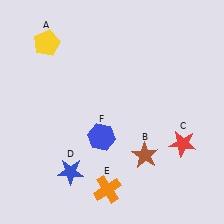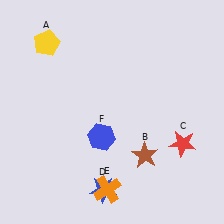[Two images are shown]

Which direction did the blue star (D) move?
The blue star (D) moved right.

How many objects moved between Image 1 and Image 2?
1 object moved between the two images.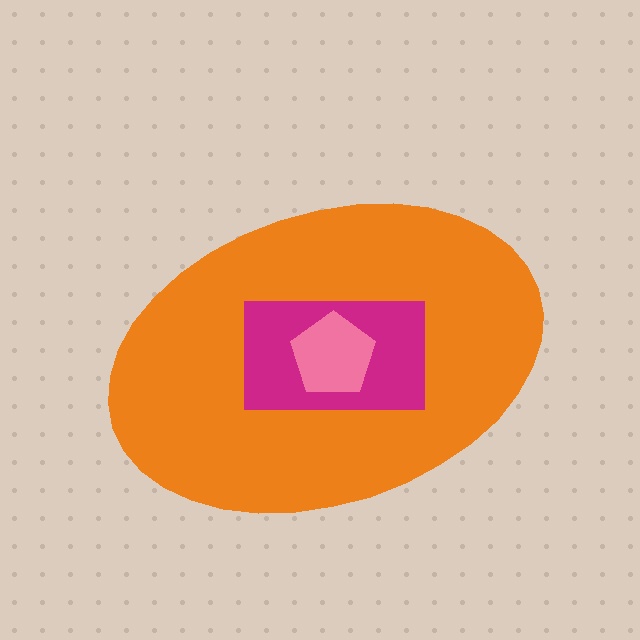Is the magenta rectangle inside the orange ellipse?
Yes.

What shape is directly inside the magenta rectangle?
The pink pentagon.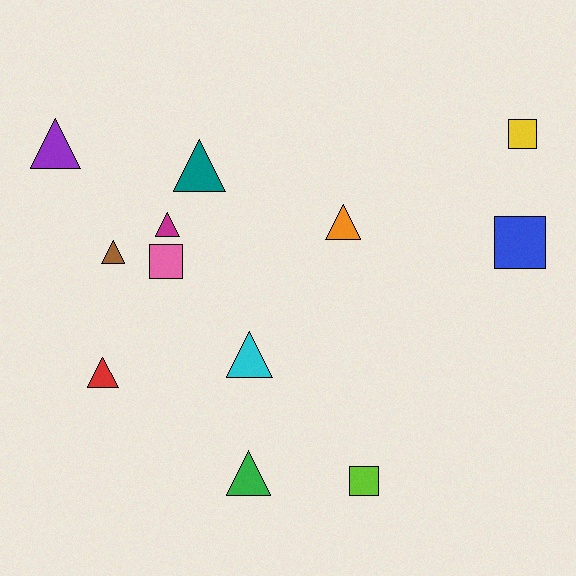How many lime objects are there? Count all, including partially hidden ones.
There is 1 lime object.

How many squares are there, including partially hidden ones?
There are 4 squares.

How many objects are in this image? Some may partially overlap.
There are 12 objects.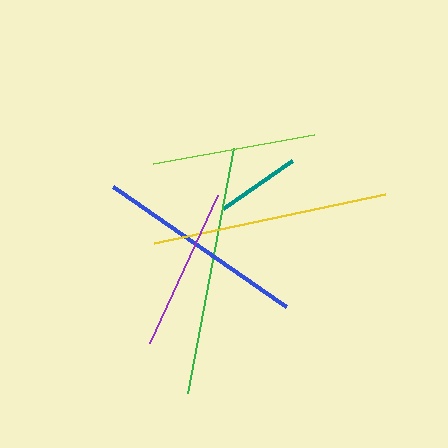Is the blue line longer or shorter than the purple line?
The blue line is longer than the purple line.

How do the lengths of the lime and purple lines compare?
The lime and purple lines are approximately the same length.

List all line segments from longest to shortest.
From longest to shortest: green, yellow, blue, lime, purple, teal.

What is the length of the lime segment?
The lime segment is approximately 164 pixels long.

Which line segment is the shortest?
The teal line is the shortest at approximately 84 pixels.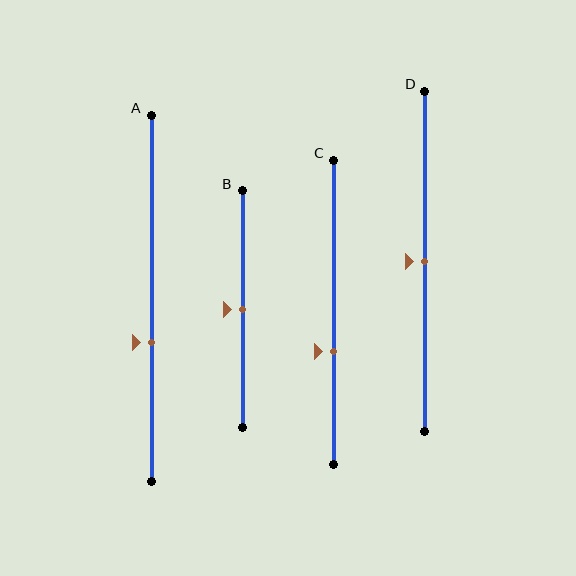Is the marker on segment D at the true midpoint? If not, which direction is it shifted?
Yes, the marker on segment D is at the true midpoint.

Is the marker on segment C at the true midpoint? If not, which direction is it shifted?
No, the marker on segment C is shifted downward by about 13% of the segment length.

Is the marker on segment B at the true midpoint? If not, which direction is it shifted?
Yes, the marker on segment B is at the true midpoint.